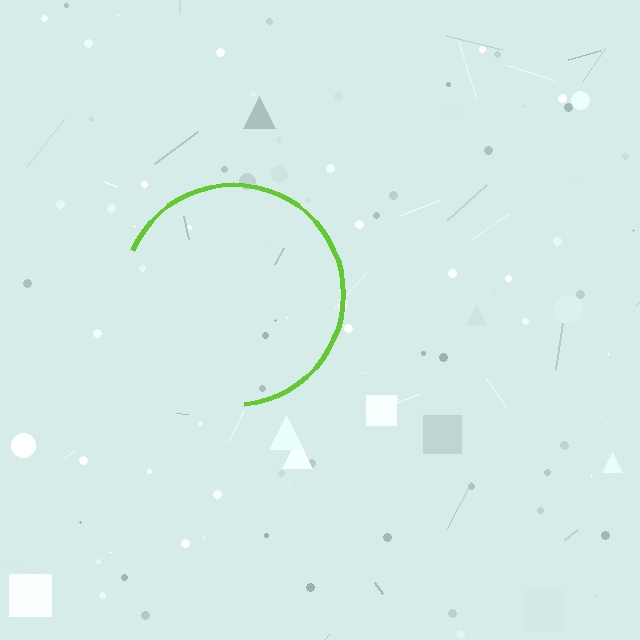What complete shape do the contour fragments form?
The contour fragments form a circle.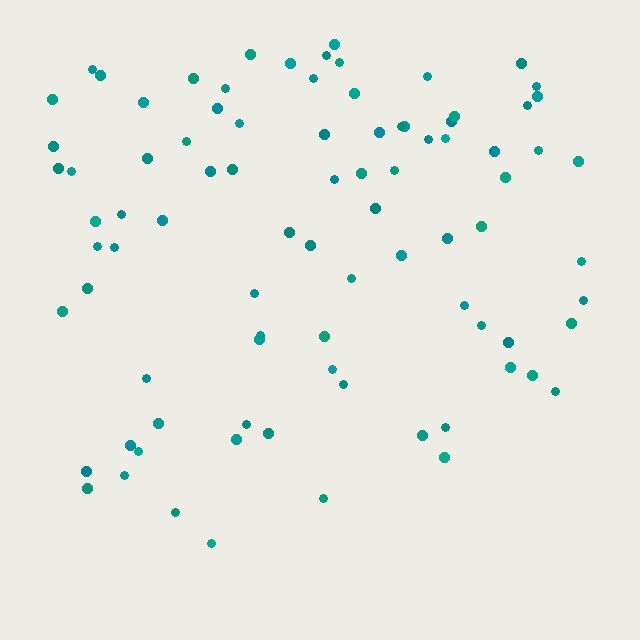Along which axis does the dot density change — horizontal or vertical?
Vertical.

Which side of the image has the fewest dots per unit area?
The bottom.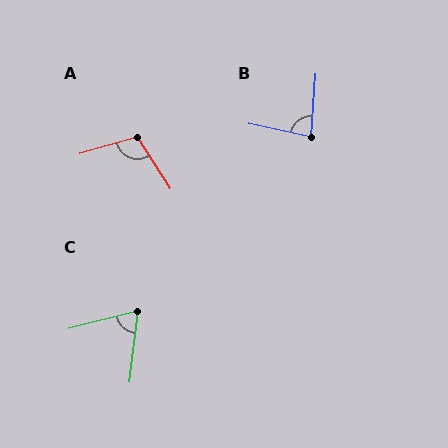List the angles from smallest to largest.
C (69°), B (82°), A (107°).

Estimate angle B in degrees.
Approximately 82 degrees.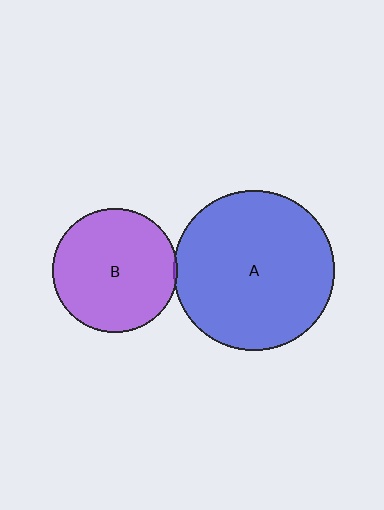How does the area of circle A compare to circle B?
Approximately 1.7 times.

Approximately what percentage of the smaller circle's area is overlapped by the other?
Approximately 5%.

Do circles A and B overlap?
Yes.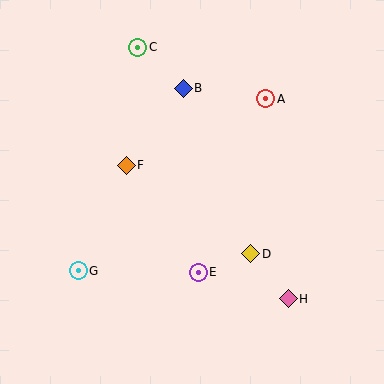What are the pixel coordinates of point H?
Point H is at (288, 299).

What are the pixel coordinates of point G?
Point G is at (78, 271).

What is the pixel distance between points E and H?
The distance between E and H is 94 pixels.